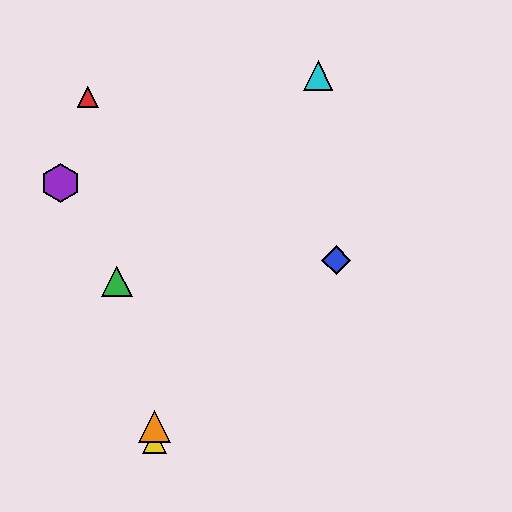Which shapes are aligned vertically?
The yellow triangle, the orange triangle are aligned vertically.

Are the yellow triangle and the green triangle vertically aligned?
No, the yellow triangle is at x≈155 and the green triangle is at x≈117.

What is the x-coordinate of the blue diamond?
The blue diamond is at x≈336.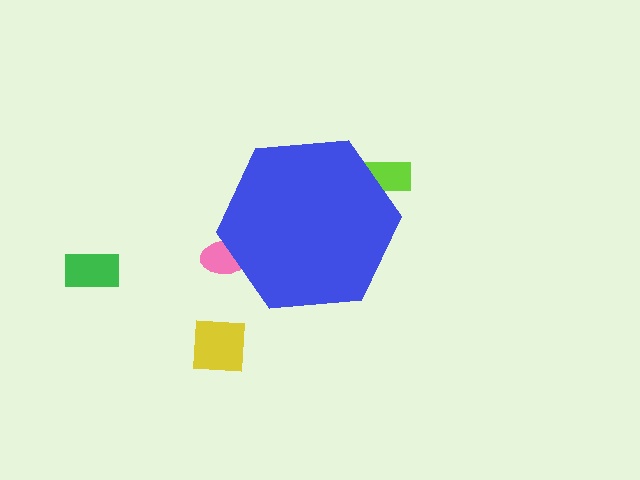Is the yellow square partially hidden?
No, the yellow square is fully visible.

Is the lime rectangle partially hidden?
Yes, the lime rectangle is partially hidden behind the blue hexagon.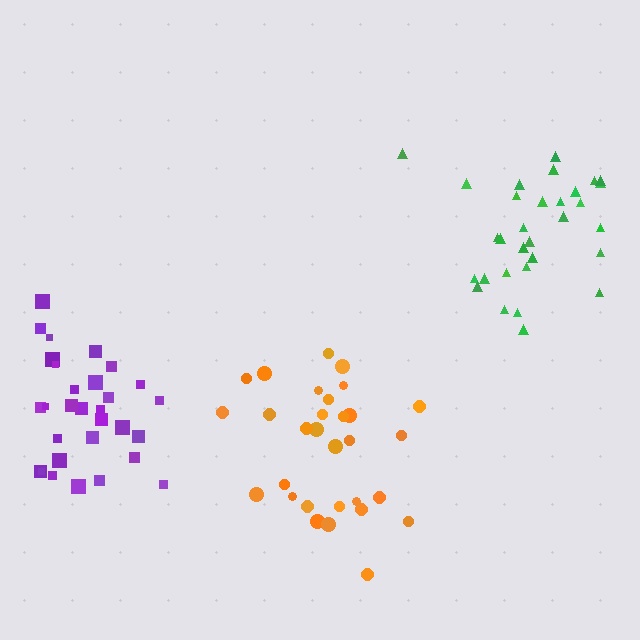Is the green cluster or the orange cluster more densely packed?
Orange.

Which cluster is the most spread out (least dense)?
Green.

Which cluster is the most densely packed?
Orange.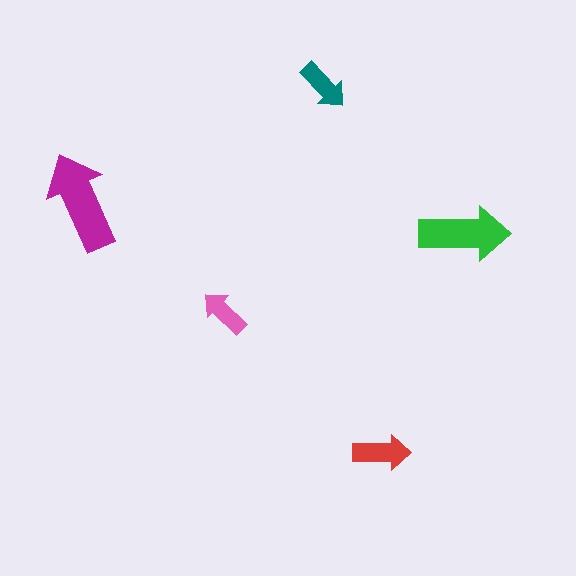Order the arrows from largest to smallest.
the magenta one, the green one, the red one, the teal one, the pink one.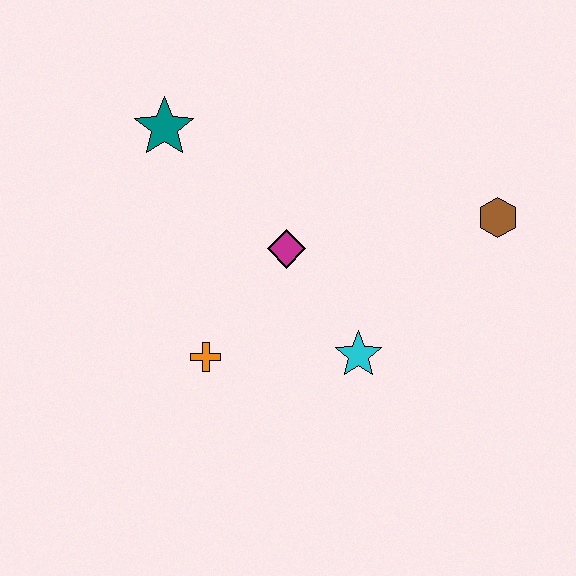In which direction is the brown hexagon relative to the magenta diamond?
The brown hexagon is to the right of the magenta diamond.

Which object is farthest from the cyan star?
The teal star is farthest from the cyan star.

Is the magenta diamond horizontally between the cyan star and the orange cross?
Yes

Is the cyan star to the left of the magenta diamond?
No